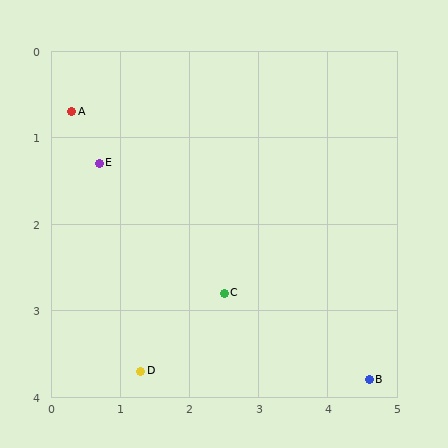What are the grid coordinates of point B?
Point B is at approximately (4.6, 3.8).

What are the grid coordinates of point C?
Point C is at approximately (2.5, 2.8).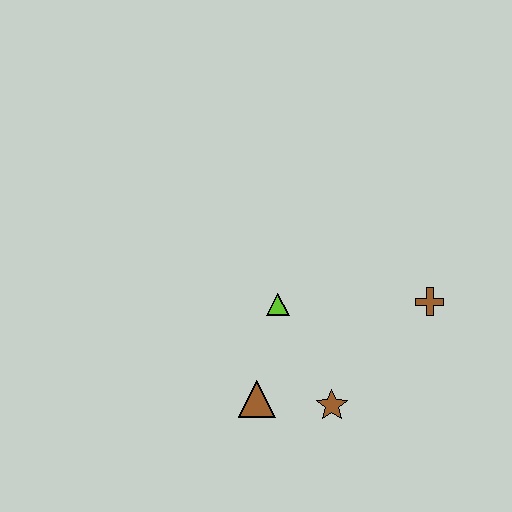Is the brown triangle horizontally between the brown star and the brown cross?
No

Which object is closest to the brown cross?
The brown star is closest to the brown cross.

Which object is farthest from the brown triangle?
The brown cross is farthest from the brown triangle.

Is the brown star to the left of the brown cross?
Yes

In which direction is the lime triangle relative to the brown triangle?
The lime triangle is above the brown triangle.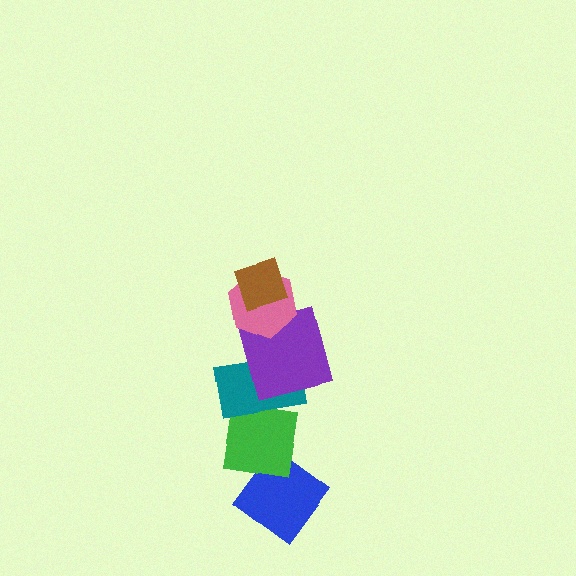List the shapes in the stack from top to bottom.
From top to bottom: the brown diamond, the pink hexagon, the purple square, the teal rectangle, the green square, the blue diamond.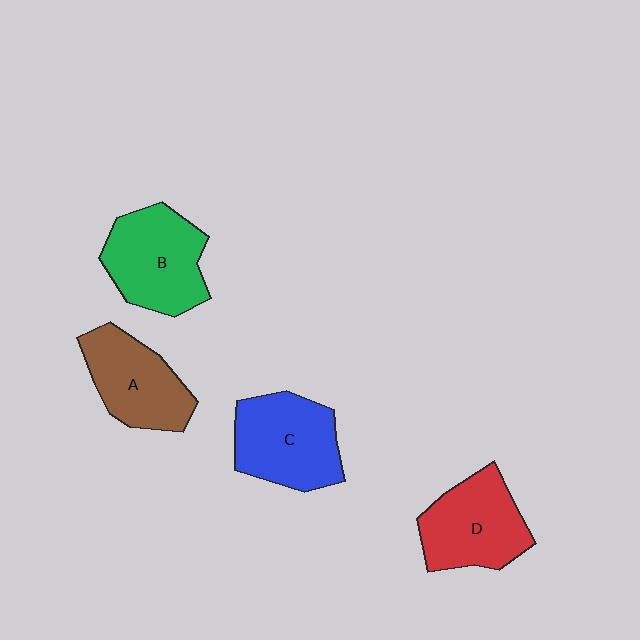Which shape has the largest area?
Shape B (green).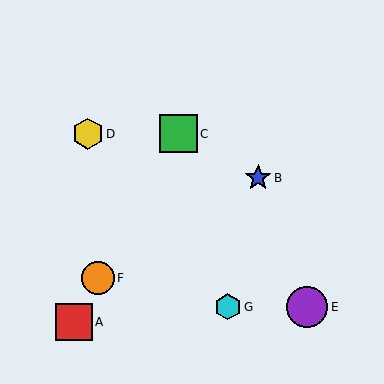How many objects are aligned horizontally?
2 objects (C, D) are aligned horizontally.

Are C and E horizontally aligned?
No, C is at y≈134 and E is at y≈307.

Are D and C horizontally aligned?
Yes, both are at y≈134.